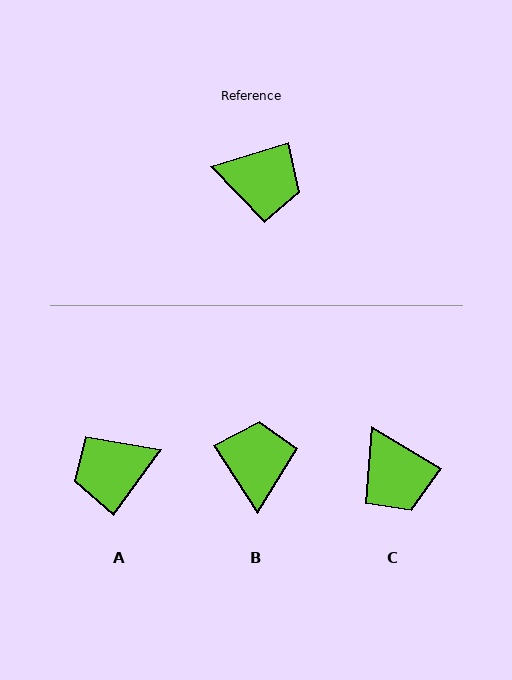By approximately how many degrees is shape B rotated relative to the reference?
Approximately 105 degrees counter-clockwise.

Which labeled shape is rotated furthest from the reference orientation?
A, about 143 degrees away.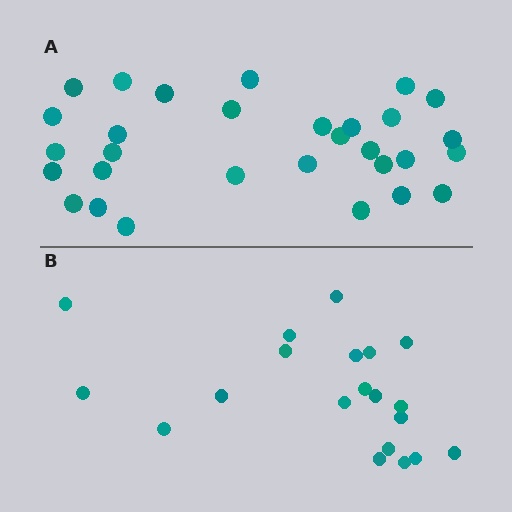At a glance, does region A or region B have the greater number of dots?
Region A (the top region) has more dots.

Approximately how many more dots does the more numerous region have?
Region A has roughly 10 or so more dots than region B.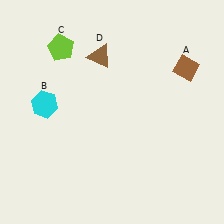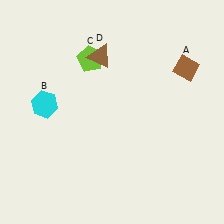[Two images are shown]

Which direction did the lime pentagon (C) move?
The lime pentagon (C) moved right.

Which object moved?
The lime pentagon (C) moved right.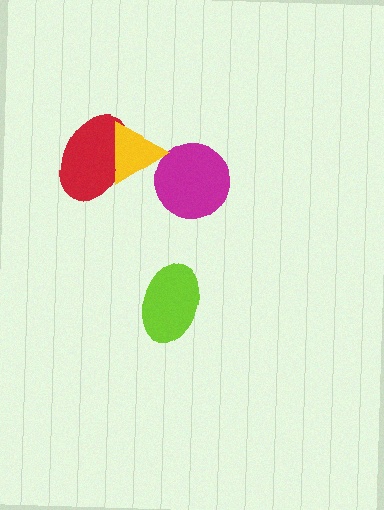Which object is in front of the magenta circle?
The yellow triangle is in front of the magenta circle.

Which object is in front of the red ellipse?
The yellow triangle is in front of the red ellipse.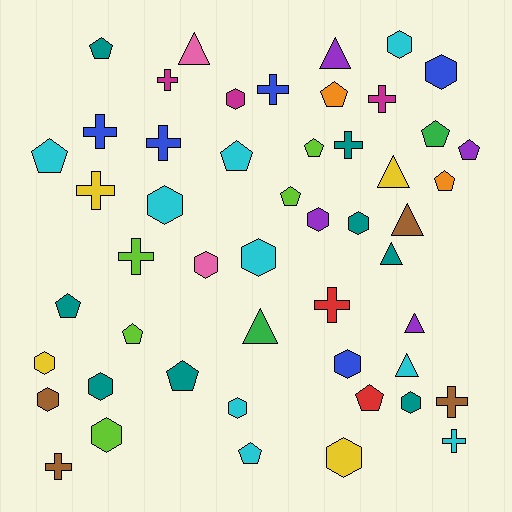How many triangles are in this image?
There are 8 triangles.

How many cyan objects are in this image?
There are 9 cyan objects.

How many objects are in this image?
There are 50 objects.